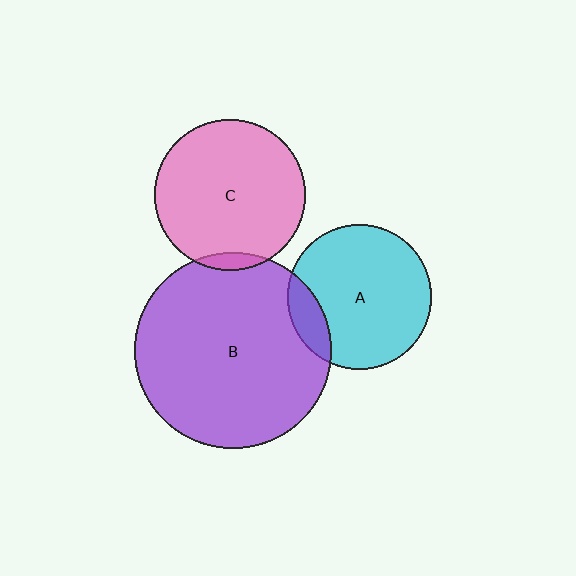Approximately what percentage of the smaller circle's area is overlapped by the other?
Approximately 5%.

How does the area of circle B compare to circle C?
Approximately 1.7 times.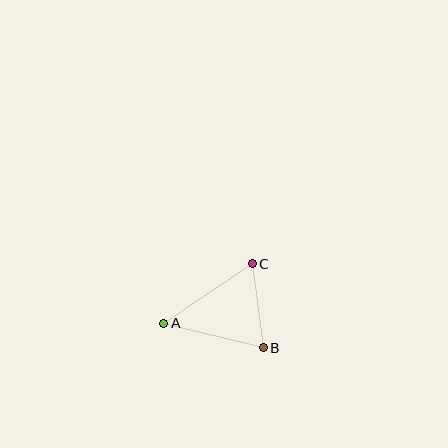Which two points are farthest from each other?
Points A and C are farthest from each other.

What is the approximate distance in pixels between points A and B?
The distance between A and B is approximately 103 pixels.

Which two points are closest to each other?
Points B and C are closest to each other.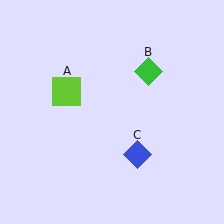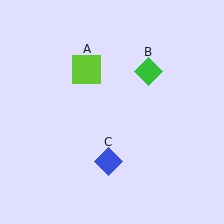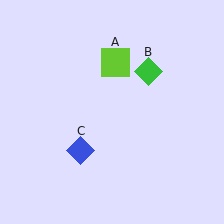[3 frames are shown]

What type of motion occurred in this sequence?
The lime square (object A), blue diamond (object C) rotated clockwise around the center of the scene.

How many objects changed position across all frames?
2 objects changed position: lime square (object A), blue diamond (object C).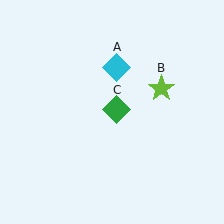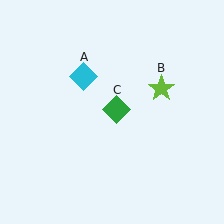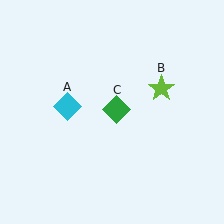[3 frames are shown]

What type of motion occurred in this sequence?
The cyan diamond (object A) rotated counterclockwise around the center of the scene.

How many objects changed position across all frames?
1 object changed position: cyan diamond (object A).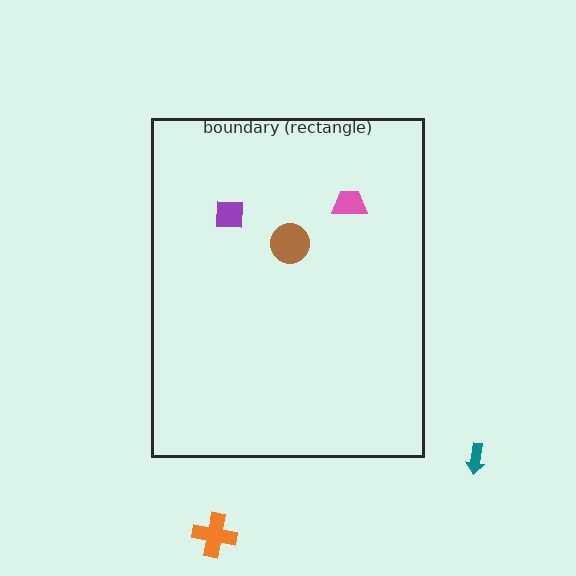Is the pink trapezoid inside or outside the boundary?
Inside.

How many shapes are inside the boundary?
3 inside, 2 outside.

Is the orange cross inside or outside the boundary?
Outside.